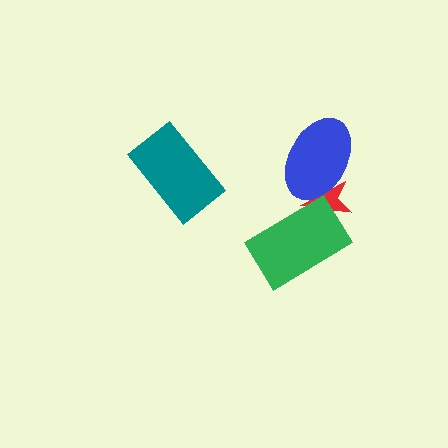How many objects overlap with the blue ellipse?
1 object overlaps with the blue ellipse.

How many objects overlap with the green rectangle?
1 object overlaps with the green rectangle.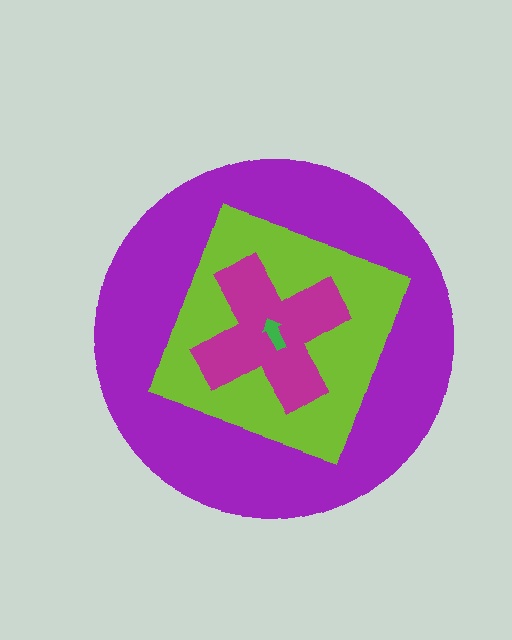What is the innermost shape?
The green arrow.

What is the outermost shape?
The purple circle.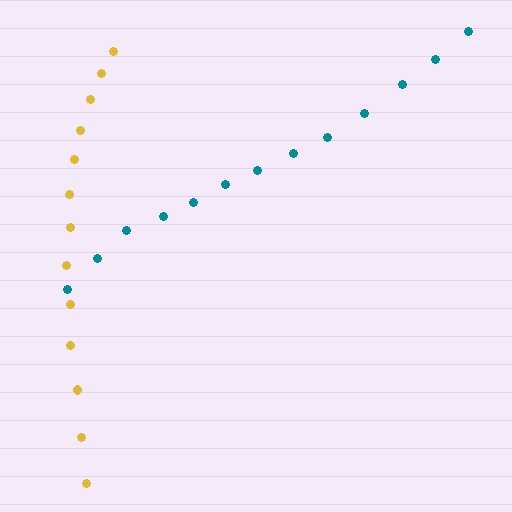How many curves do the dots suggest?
There are 2 distinct paths.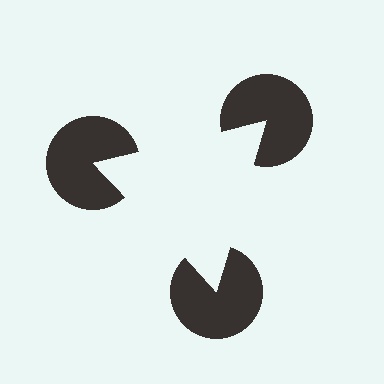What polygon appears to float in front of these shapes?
An illusory triangle — its edges are inferred from the aligned wedge cuts in the pac-man discs, not physically drawn.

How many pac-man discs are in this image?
There are 3 — one at each vertex of the illusory triangle.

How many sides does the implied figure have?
3 sides.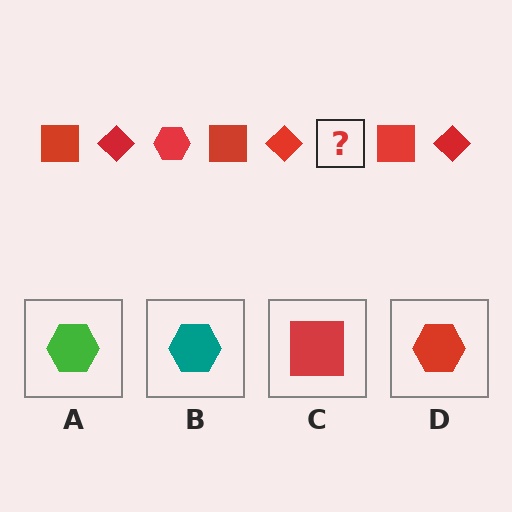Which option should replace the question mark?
Option D.